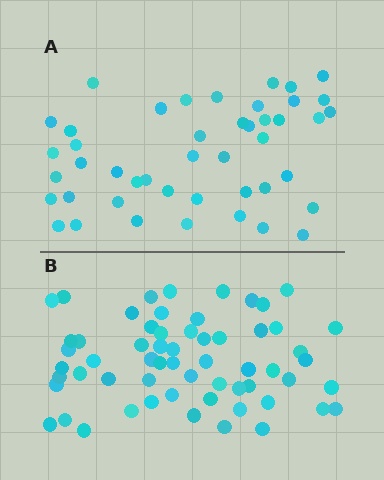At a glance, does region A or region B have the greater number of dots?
Region B (the bottom region) has more dots.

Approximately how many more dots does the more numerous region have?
Region B has approximately 15 more dots than region A.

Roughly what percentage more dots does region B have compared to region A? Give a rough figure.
About 35% more.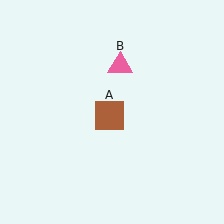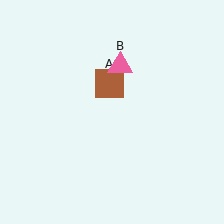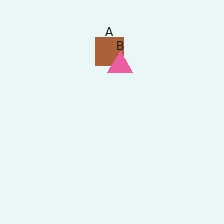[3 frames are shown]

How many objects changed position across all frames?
1 object changed position: brown square (object A).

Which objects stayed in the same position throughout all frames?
Pink triangle (object B) remained stationary.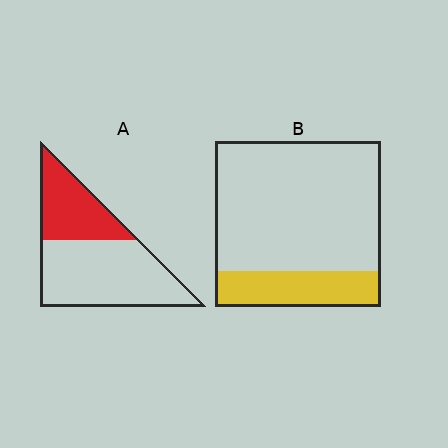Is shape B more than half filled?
No.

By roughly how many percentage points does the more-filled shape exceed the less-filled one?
By roughly 15 percentage points (A over B).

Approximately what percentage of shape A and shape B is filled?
A is approximately 35% and B is approximately 20%.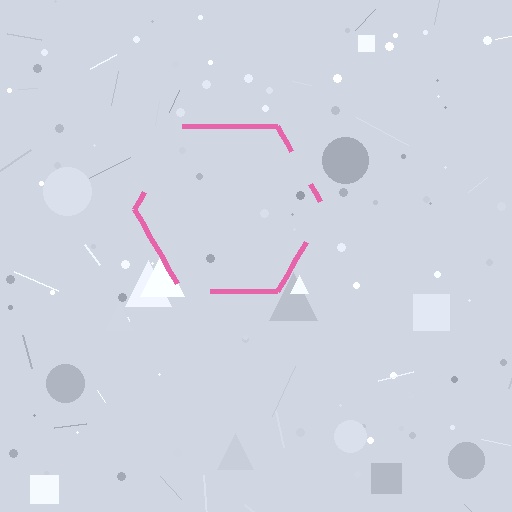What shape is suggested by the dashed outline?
The dashed outline suggests a hexagon.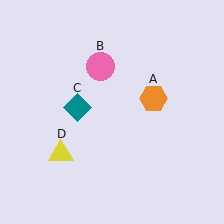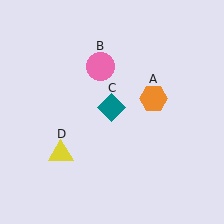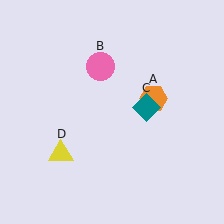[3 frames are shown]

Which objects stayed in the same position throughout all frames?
Orange hexagon (object A) and pink circle (object B) and yellow triangle (object D) remained stationary.